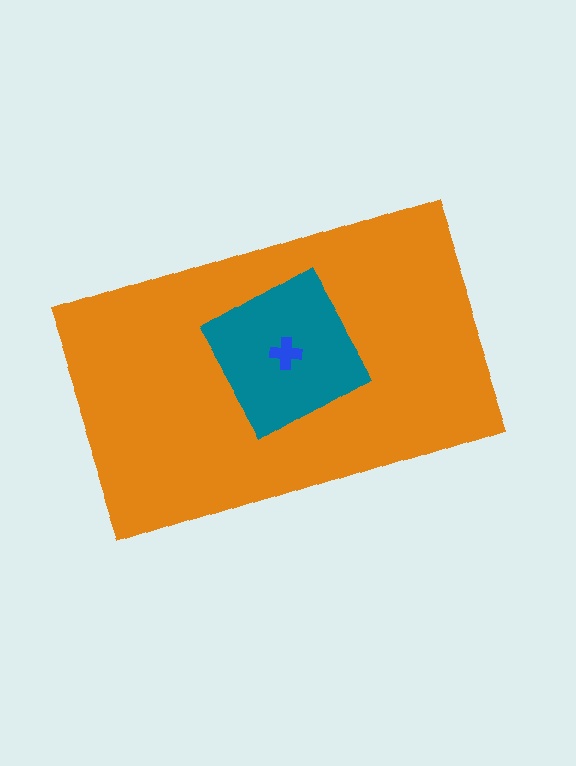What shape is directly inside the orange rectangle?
The teal diamond.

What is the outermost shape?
The orange rectangle.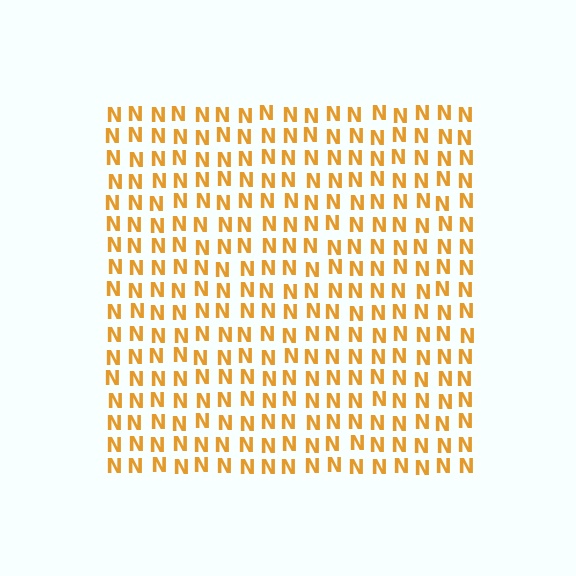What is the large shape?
The large shape is a square.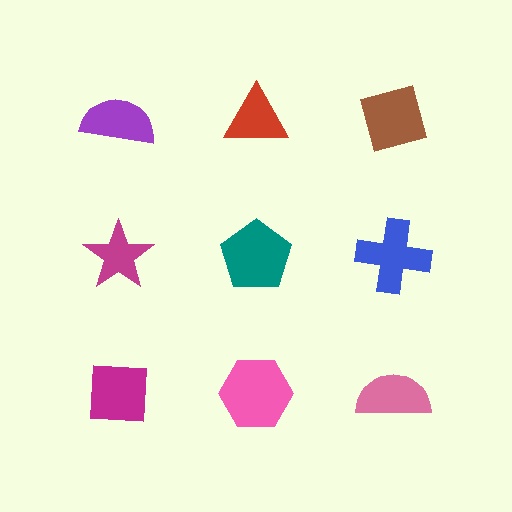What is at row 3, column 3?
A pink semicircle.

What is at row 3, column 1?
A magenta square.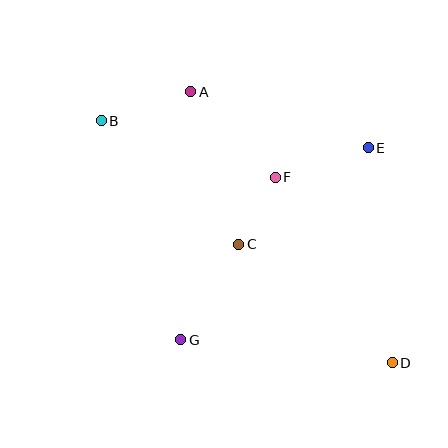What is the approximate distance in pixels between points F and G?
The distance between F and G is approximately 188 pixels.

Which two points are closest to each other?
Points C and F are closest to each other.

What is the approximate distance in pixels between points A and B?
The distance between A and B is approximately 94 pixels.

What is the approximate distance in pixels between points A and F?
The distance between A and F is approximately 120 pixels.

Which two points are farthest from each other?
Points B and D are farthest from each other.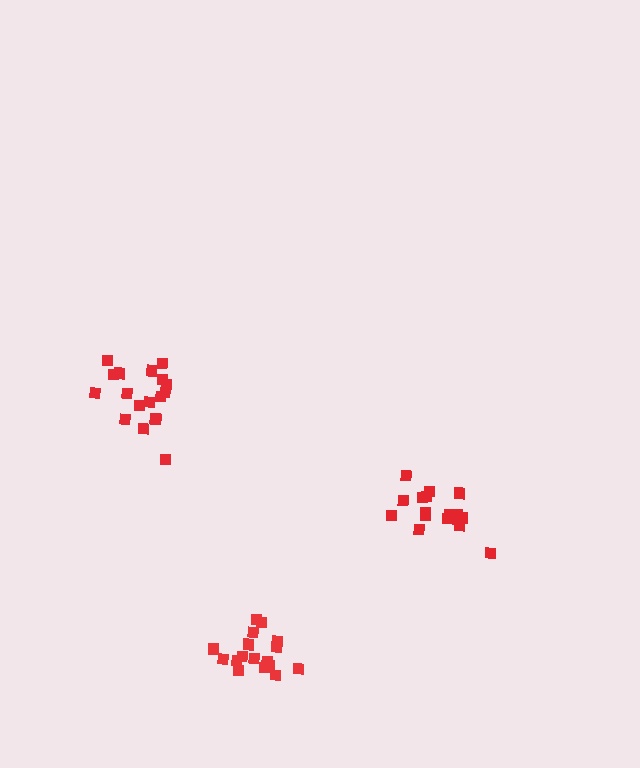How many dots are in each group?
Group 1: 18 dots, Group 2: 17 dots, Group 3: 18 dots (53 total).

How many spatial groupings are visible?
There are 3 spatial groupings.